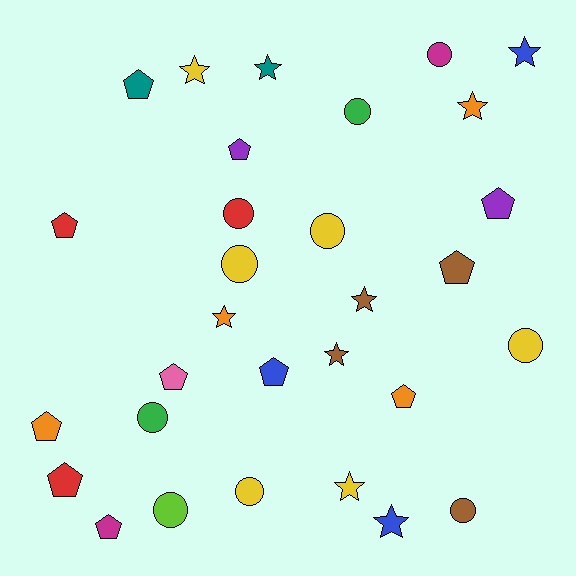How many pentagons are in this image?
There are 11 pentagons.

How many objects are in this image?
There are 30 objects.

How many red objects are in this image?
There are 3 red objects.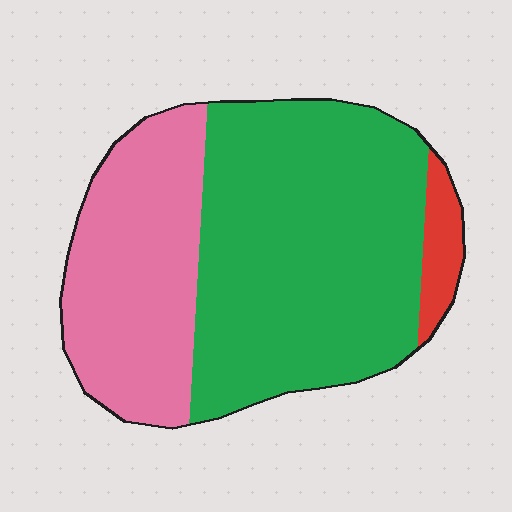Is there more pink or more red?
Pink.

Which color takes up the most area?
Green, at roughly 60%.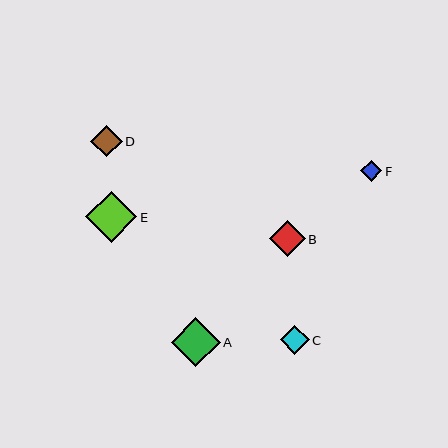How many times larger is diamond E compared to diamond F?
Diamond E is approximately 2.4 times the size of diamond F.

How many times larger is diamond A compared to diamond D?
Diamond A is approximately 1.6 times the size of diamond D.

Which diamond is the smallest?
Diamond F is the smallest with a size of approximately 21 pixels.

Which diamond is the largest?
Diamond E is the largest with a size of approximately 51 pixels.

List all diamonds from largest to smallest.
From largest to smallest: E, A, B, D, C, F.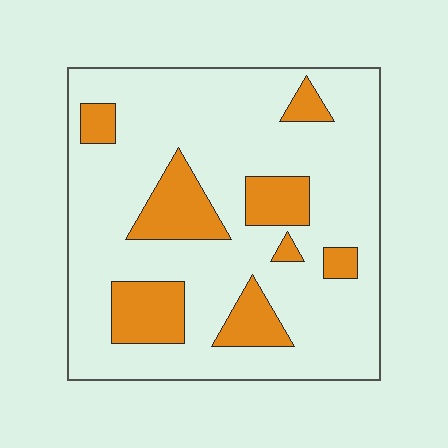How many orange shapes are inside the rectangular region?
8.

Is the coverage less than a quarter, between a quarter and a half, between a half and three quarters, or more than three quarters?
Less than a quarter.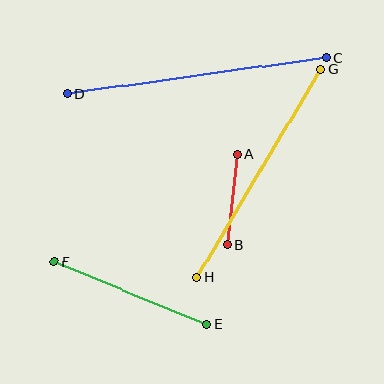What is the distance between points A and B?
The distance is approximately 91 pixels.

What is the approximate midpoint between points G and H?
The midpoint is at approximately (259, 173) pixels.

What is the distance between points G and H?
The distance is approximately 242 pixels.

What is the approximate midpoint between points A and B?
The midpoint is at approximately (232, 200) pixels.